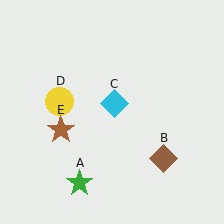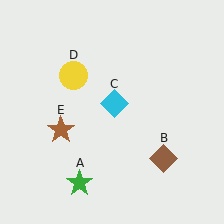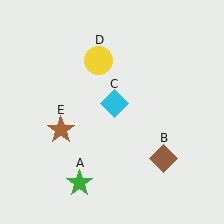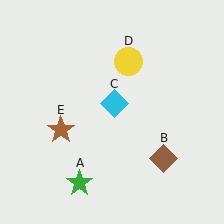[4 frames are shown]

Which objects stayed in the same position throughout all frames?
Green star (object A) and brown diamond (object B) and cyan diamond (object C) and brown star (object E) remained stationary.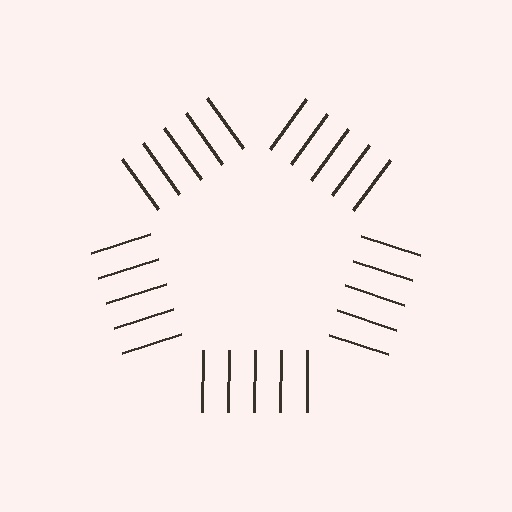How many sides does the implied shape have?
5 sides — the line-ends trace a pentagon.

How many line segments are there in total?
25 — 5 along each of the 5 edges.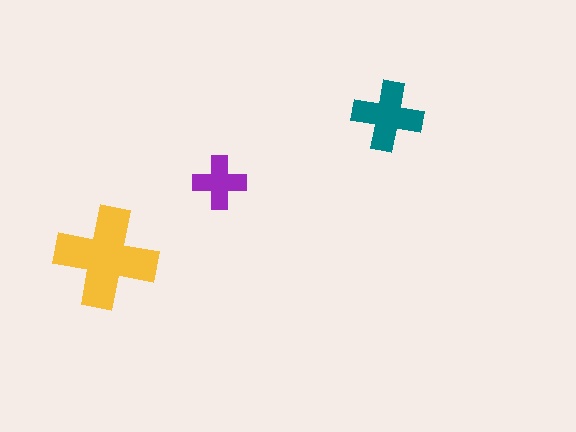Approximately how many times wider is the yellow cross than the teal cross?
About 1.5 times wider.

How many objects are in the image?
There are 3 objects in the image.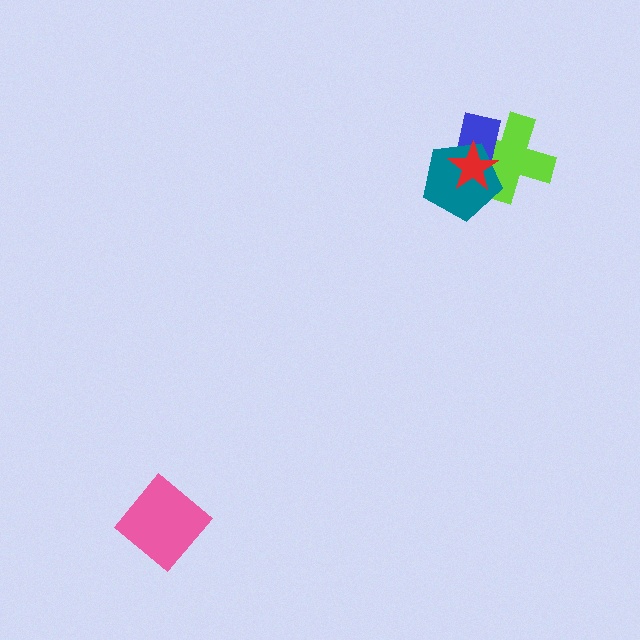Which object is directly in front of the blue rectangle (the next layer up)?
The teal pentagon is directly in front of the blue rectangle.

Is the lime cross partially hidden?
Yes, it is partially covered by another shape.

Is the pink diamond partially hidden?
No, no other shape covers it.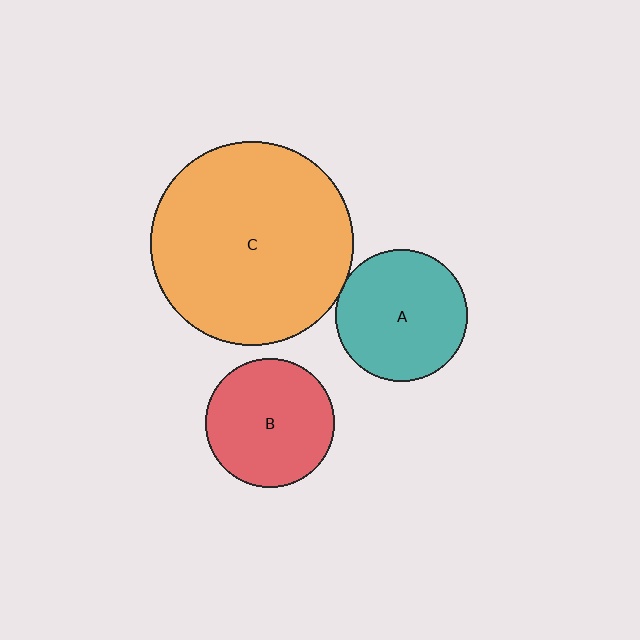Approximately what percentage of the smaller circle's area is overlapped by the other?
Approximately 5%.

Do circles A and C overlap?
Yes.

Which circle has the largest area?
Circle C (orange).